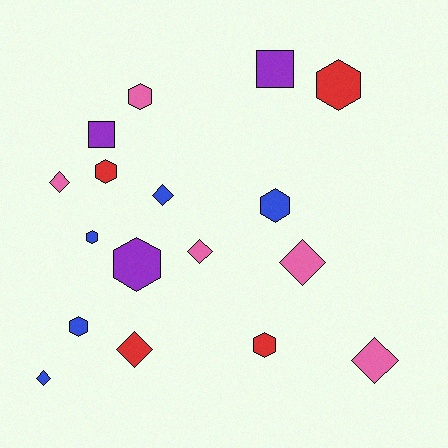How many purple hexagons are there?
There is 1 purple hexagon.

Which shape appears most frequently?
Hexagon, with 8 objects.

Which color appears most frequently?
Pink, with 5 objects.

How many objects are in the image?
There are 17 objects.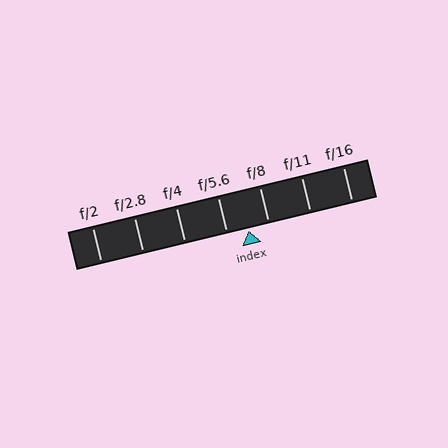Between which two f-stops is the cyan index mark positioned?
The index mark is between f/5.6 and f/8.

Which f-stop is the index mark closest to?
The index mark is closest to f/8.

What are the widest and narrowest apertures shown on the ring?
The widest aperture shown is f/2 and the narrowest is f/16.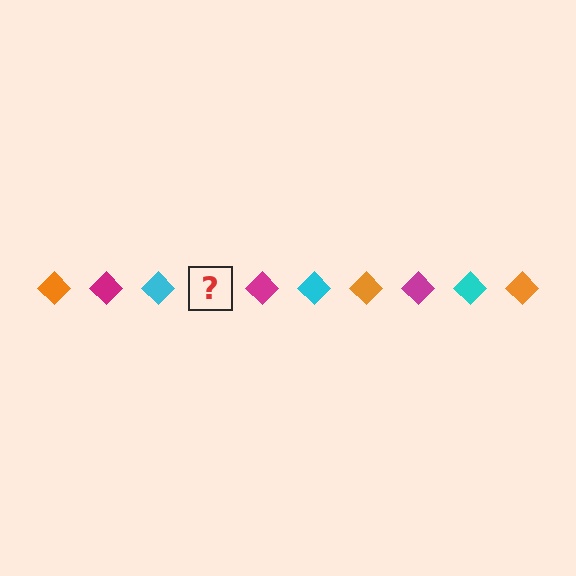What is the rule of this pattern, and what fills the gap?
The rule is that the pattern cycles through orange, magenta, cyan diamonds. The gap should be filled with an orange diamond.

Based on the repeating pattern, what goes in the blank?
The blank should be an orange diamond.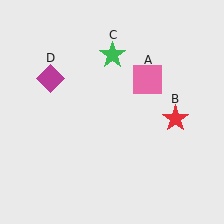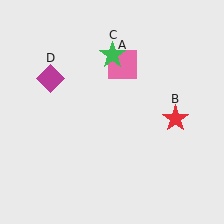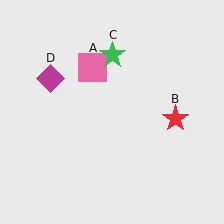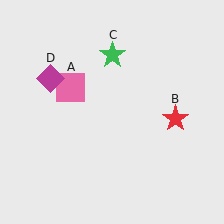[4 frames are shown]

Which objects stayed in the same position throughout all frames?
Red star (object B) and green star (object C) and magenta diamond (object D) remained stationary.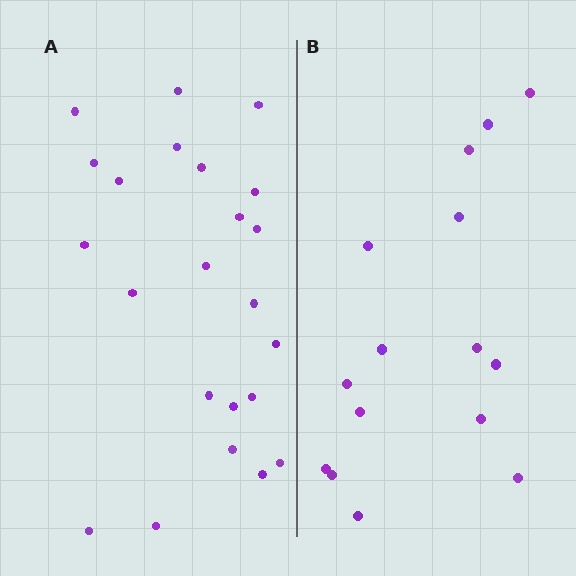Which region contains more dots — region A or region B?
Region A (the left region) has more dots.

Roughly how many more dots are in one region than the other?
Region A has roughly 8 or so more dots than region B.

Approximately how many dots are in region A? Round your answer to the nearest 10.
About 20 dots. (The exact count is 23, which rounds to 20.)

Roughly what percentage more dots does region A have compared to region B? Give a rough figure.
About 55% more.